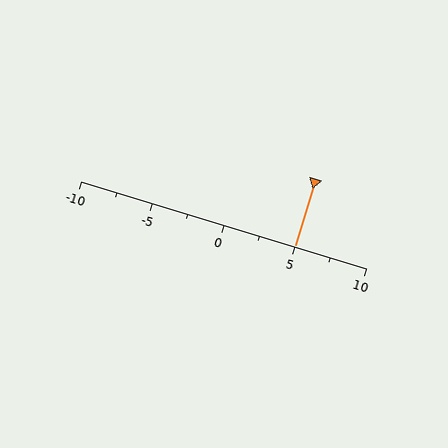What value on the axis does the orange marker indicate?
The marker indicates approximately 5.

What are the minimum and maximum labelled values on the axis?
The axis runs from -10 to 10.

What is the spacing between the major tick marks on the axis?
The major ticks are spaced 5 apart.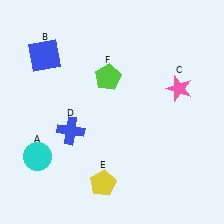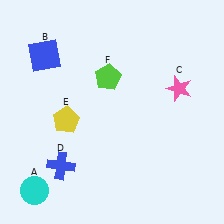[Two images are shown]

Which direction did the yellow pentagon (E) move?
The yellow pentagon (E) moved up.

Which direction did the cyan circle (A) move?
The cyan circle (A) moved down.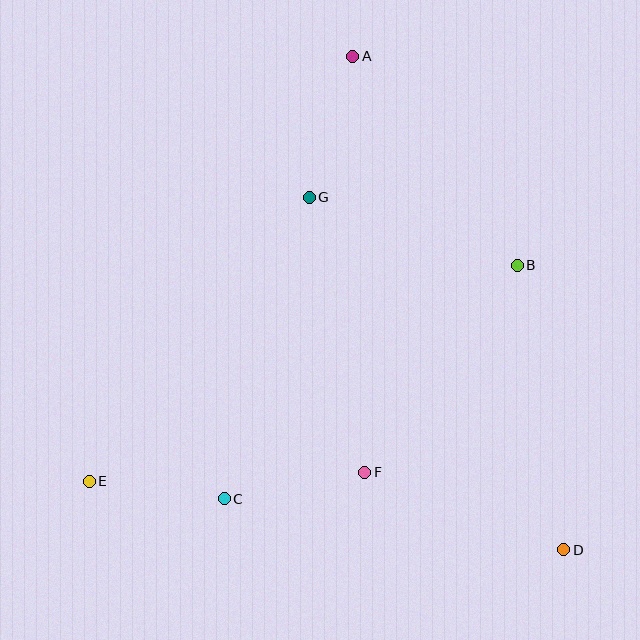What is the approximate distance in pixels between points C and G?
The distance between C and G is approximately 313 pixels.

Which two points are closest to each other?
Points C and E are closest to each other.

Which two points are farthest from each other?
Points A and D are farthest from each other.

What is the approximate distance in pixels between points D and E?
The distance between D and E is approximately 479 pixels.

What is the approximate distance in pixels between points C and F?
The distance between C and F is approximately 143 pixels.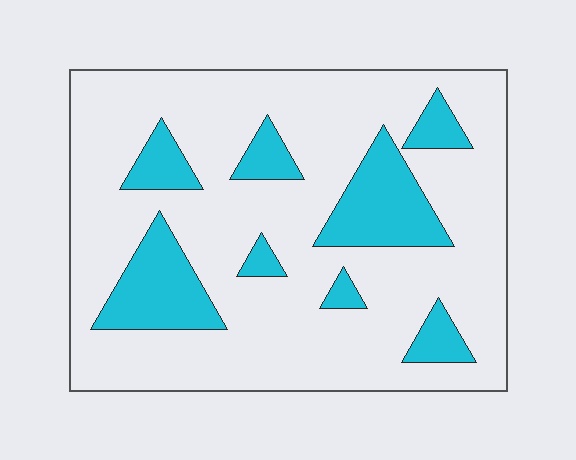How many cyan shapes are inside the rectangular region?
8.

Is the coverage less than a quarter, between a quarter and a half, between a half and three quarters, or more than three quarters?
Less than a quarter.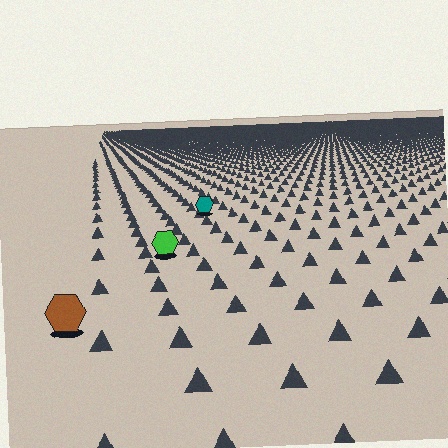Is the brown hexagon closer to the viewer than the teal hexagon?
Yes. The brown hexagon is closer — you can tell from the texture gradient: the ground texture is coarser near it.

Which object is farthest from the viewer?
The teal hexagon is farthest from the viewer. It appears smaller and the ground texture around it is denser.